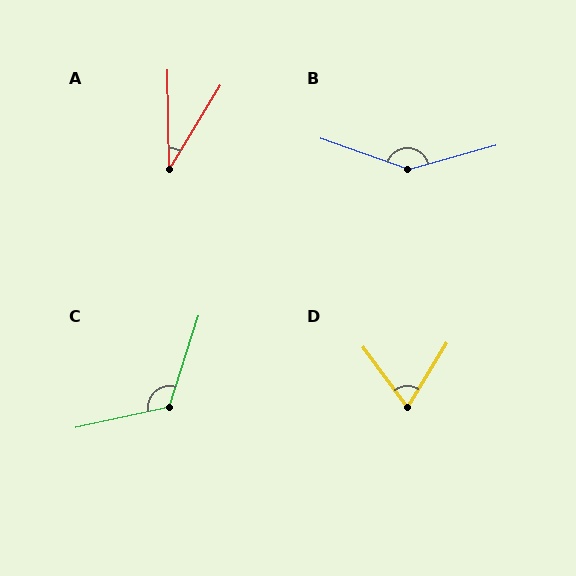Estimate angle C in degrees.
Approximately 120 degrees.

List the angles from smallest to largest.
A (32°), D (68°), C (120°), B (145°).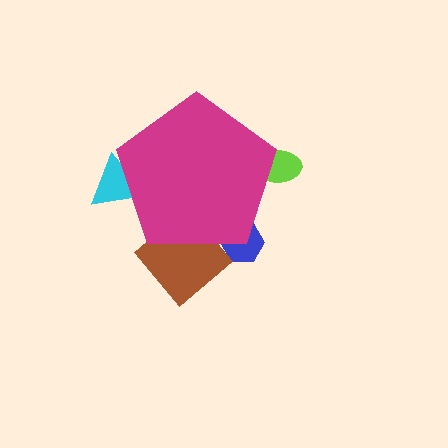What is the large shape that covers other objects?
A magenta pentagon.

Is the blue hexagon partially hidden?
Yes, the blue hexagon is partially hidden behind the magenta pentagon.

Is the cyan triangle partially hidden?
Yes, the cyan triangle is partially hidden behind the magenta pentagon.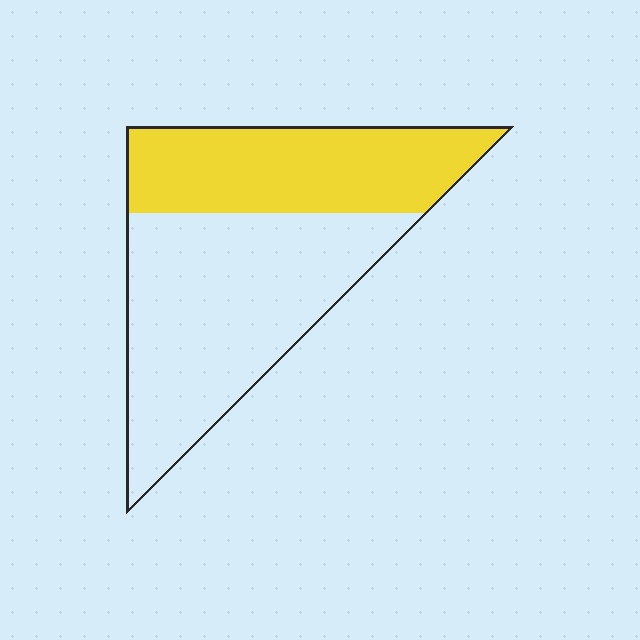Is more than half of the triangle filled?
No.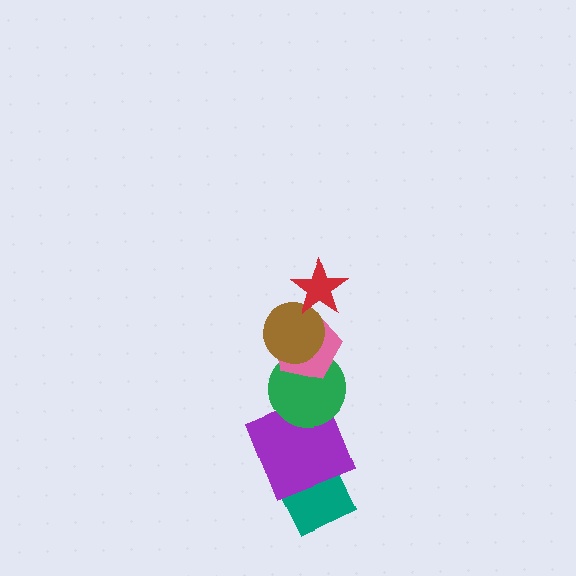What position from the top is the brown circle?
The brown circle is 2nd from the top.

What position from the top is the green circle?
The green circle is 4th from the top.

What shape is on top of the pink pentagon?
The brown circle is on top of the pink pentagon.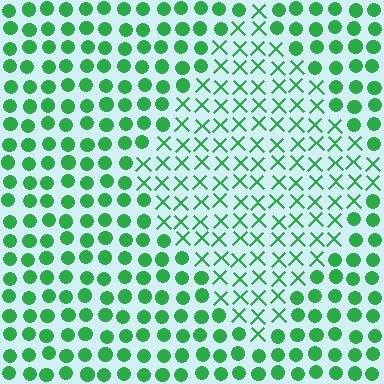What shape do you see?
I see a diamond.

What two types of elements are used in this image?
The image uses X marks inside the diamond region and circles outside it.